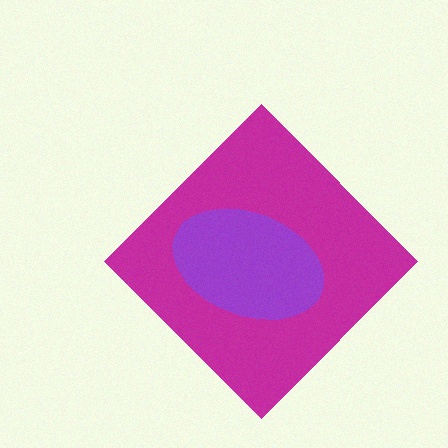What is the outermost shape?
The magenta diamond.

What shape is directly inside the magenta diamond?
The purple ellipse.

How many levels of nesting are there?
2.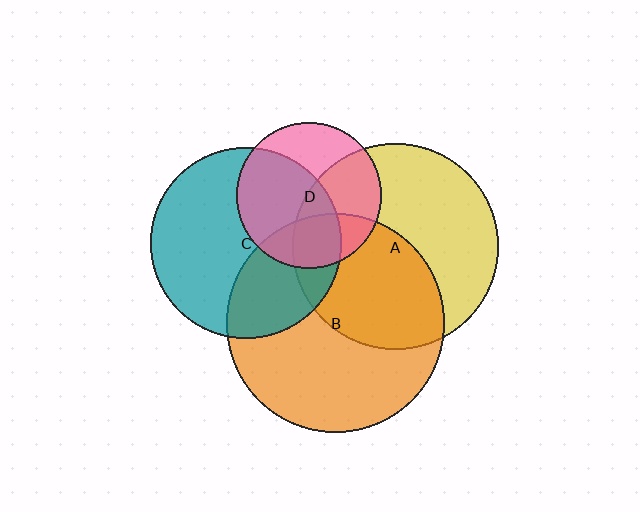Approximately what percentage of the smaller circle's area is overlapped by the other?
Approximately 35%.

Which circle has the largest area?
Circle B (orange).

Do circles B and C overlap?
Yes.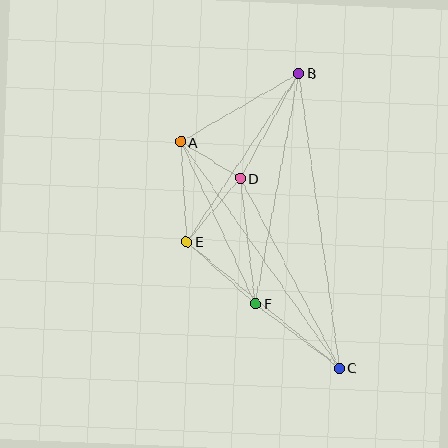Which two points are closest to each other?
Points A and D are closest to each other.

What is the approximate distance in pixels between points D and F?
The distance between D and F is approximately 126 pixels.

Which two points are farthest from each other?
Points B and C are farthest from each other.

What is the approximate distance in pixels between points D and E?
The distance between D and E is approximately 83 pixels.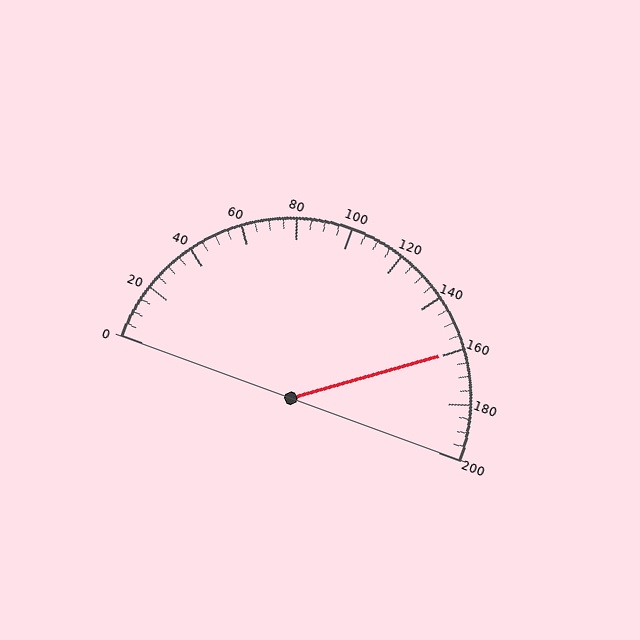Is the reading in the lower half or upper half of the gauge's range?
The reading is in the upper half of the range (0 to 200).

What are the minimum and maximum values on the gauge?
The gauge ranges from 0 to 200.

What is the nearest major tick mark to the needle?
The nearest major tick mark is 160.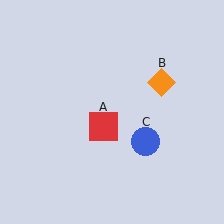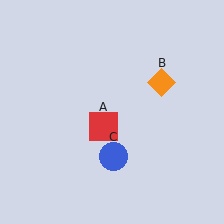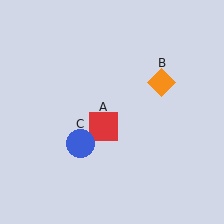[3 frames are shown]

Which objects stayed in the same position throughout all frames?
Red square (object A) and orange diamond (object B) remained stationary.